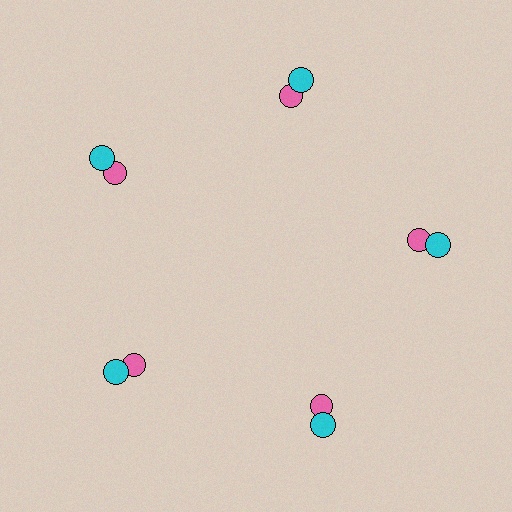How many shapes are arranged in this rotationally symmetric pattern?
There are 10 shapes, arranged in 5 groups of 2.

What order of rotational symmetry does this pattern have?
This pattern has 5-fold rotational symmetry.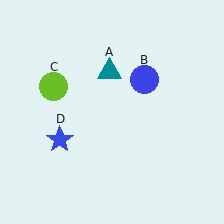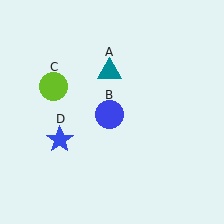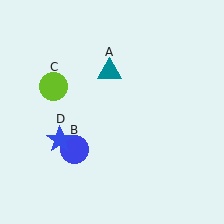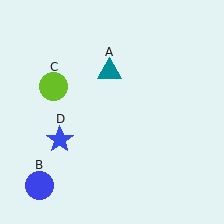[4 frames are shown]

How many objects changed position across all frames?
1 object changed position: blue circle (object B).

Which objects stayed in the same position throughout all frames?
Teal triangle (object A) and lime circle (object C) and blue star (object D) remained stationary.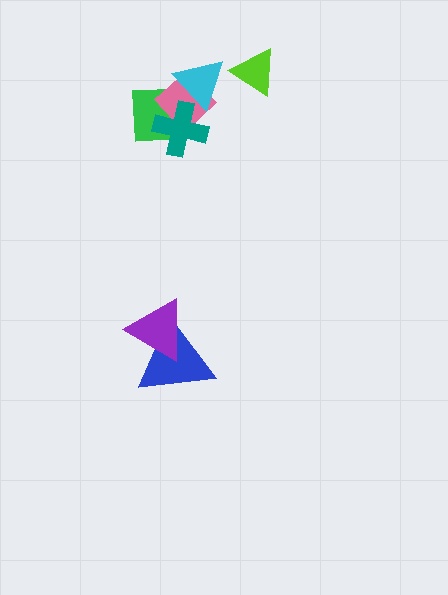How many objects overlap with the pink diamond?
3 objects overlap with the pink diamond.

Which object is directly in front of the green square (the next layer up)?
The pink diamond is directly in front of the green square.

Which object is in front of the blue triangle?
The purple triangle is in front of the blue triangle.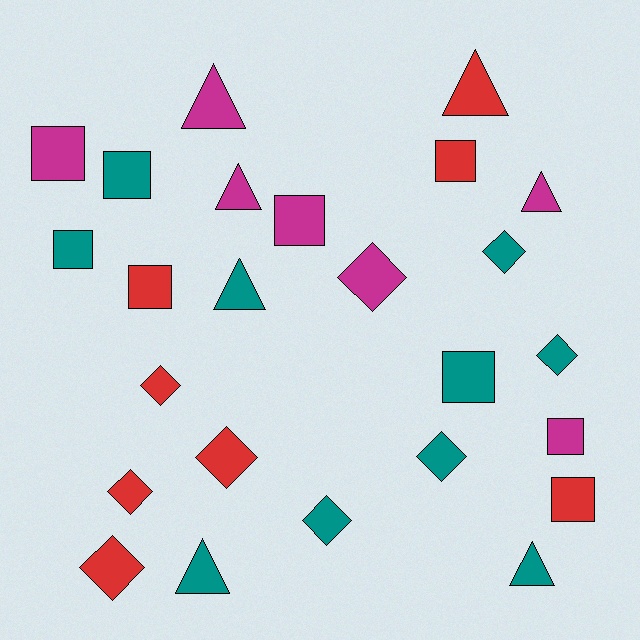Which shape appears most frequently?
Diamond, with 9 objects.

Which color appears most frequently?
Teal, with 10 objects.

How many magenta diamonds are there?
There is 1 magenta diamond.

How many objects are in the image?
There are 25 objects.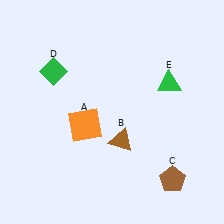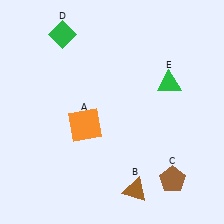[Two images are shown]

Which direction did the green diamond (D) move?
The green diamond (D) moved up.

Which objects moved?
The objects that moved are: the brown triangle (B), the green diamond (D).